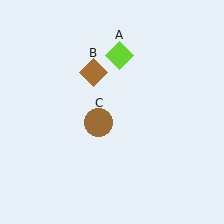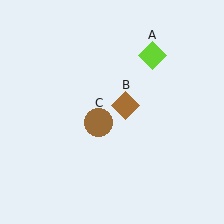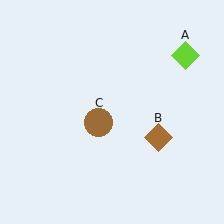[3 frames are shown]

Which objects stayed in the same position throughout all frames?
Brown circle (object C) remained stationary.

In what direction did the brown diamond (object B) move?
The brown diamond (object B) moved down and to the right.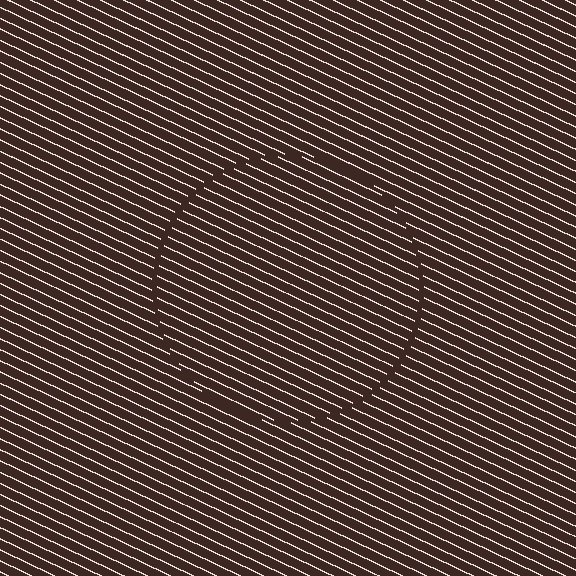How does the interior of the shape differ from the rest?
The interior of the shape contains the same grating, shifted by half a period — the contour is defined by the phase discontinuity where line-ends from the inner and outer gratings abut.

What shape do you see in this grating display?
An illusory circle. The interior of the shape contains the same grating, shifted by half a period — the contour is defined by the phase discontinuity where line-ends from the inner and outer gratings abut.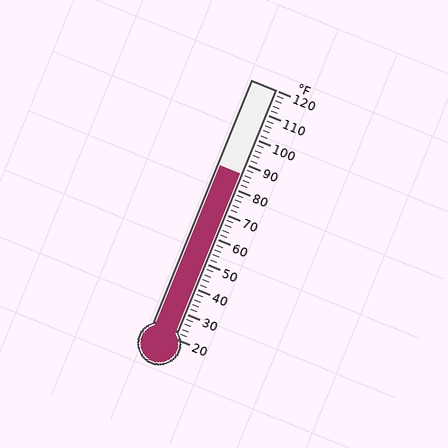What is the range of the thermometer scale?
The thermometer scale ranges from 20°F to 120°F.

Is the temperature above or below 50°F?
The temperature is above 50°F.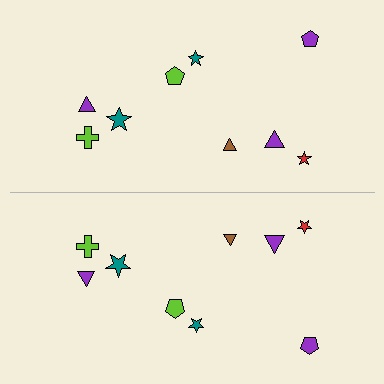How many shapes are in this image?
There are 18 shapes in this image.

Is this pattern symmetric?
Yes, this pattern has bilateral (reflection) symmetry.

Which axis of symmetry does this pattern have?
The pattern has a horizontal axis of symmetry running through the center of the image.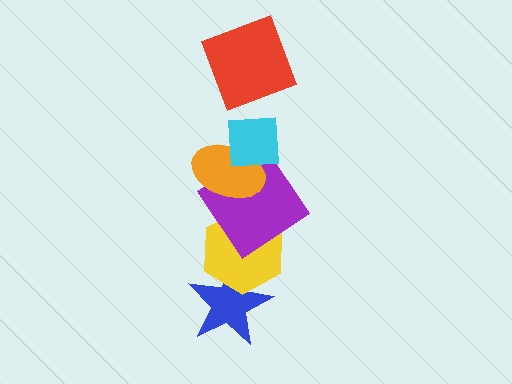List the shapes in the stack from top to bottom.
From top to bottom: the red square, the cyan square, the orange ellipse, the purple diamond, the yellow hexagon, the blue star.